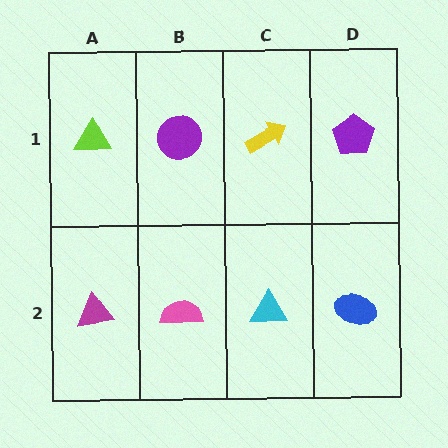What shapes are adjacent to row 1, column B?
A pink semicircle (row 2, column B), a lime triangle (row 1, column A), a yellow arrow (row 1, column C).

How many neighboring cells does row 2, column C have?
3.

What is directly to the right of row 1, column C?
A purple pentagon.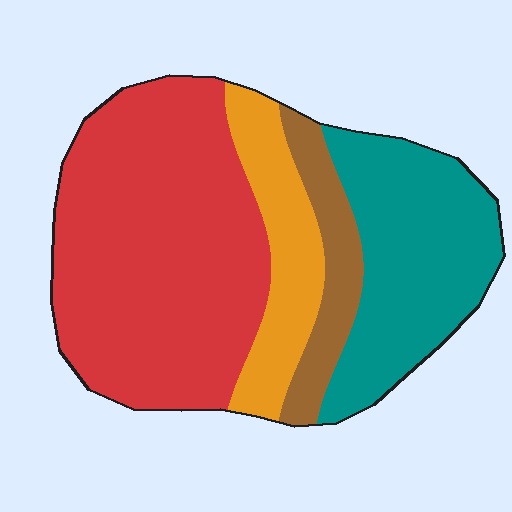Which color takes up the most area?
Red, at roughly 50%.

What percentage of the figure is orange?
Orange covers 14% of the figure.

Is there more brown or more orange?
Orange.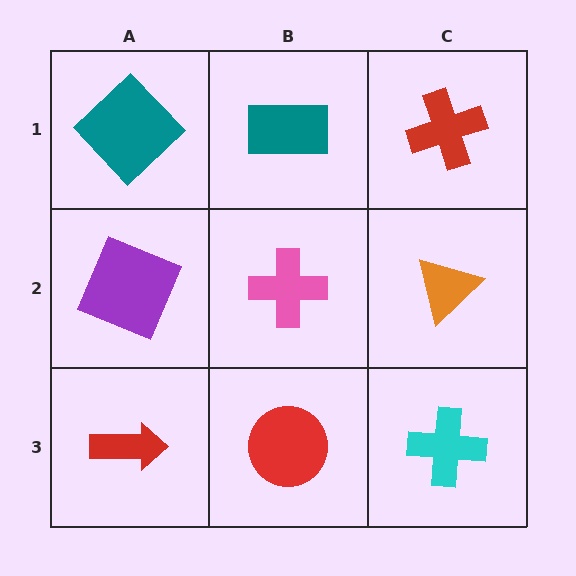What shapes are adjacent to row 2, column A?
A teal diamond (row 1, column A), a red arrow (row 3, column A), a pink cross (row 2, column B).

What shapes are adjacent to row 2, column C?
A red cross (row 1, column C), a cyan cross (row 3, column C), a pink cross (row 2, column B).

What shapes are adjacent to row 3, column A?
A purple square (row 2, column A), a red circle (row 3, column B).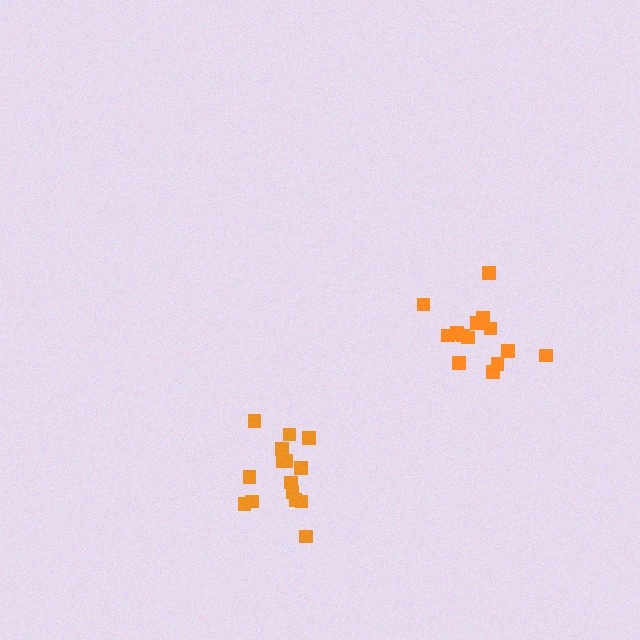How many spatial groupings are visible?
There are 2 spatial groupings.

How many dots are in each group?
Group 1: 14 dots, Group 2: 15 dots (29 total).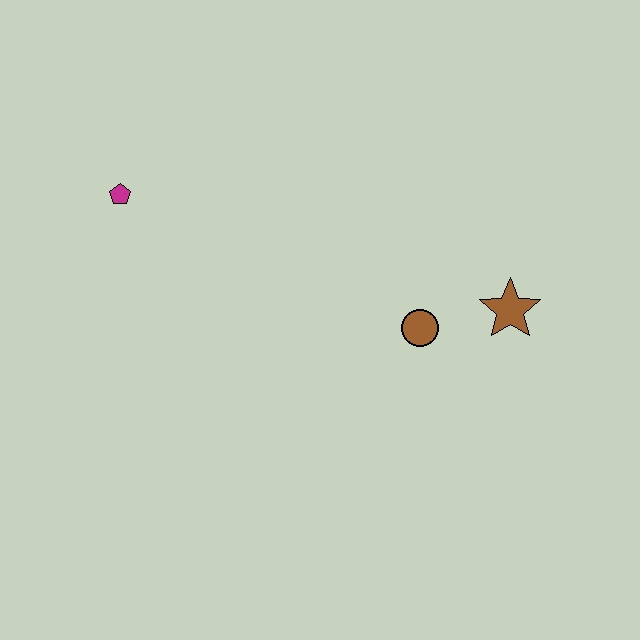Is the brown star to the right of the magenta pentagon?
Yes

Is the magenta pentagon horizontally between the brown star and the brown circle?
No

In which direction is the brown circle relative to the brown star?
The brown circle is to the left of the brown star.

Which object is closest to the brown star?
The brown circle is closest to the brown star.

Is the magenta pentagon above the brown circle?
Yes